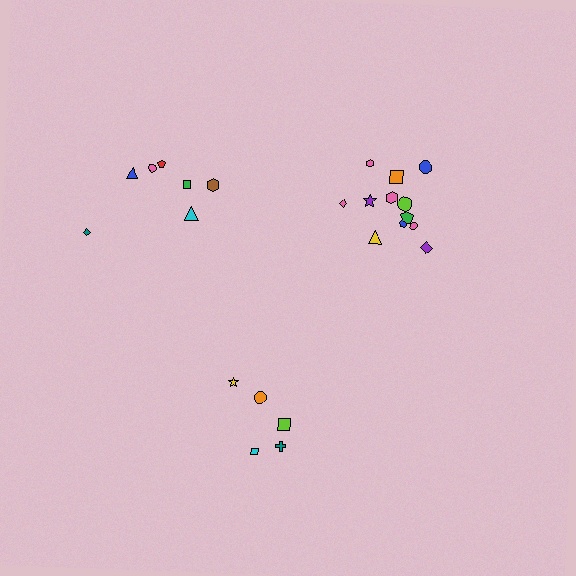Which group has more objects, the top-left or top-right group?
The top-right group.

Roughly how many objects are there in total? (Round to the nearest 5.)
Roughly 25 objects in total.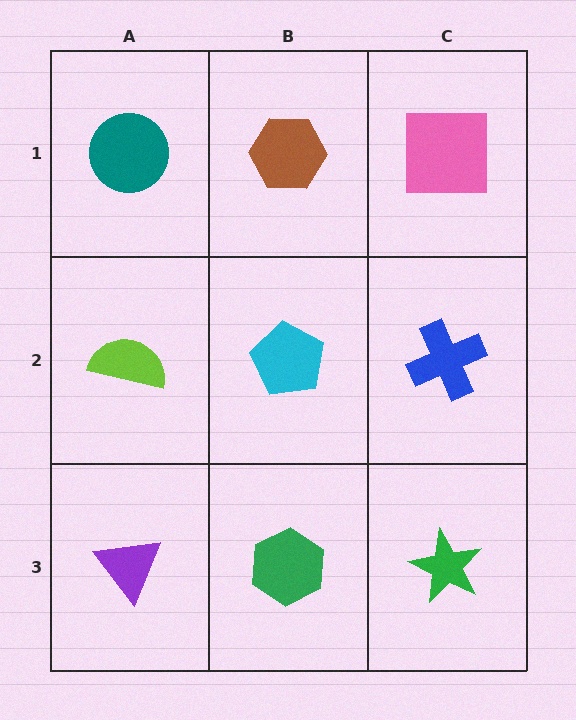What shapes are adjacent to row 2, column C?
A pink square (row 1, column C), a green star (row 3, column C), a cyan pentagon (row 2, column B).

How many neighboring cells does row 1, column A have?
2.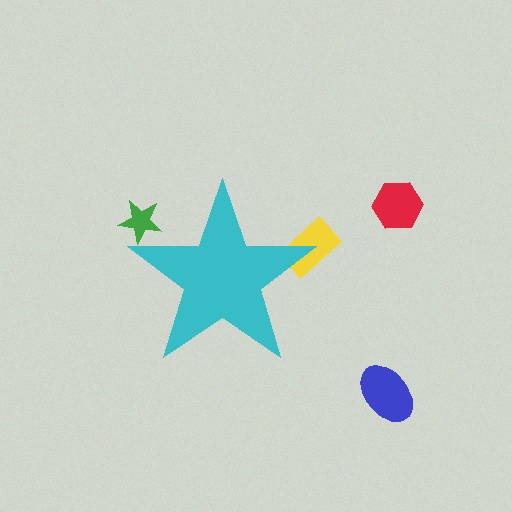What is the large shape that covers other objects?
A cyan star.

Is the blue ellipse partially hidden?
No, the blue ellipse is fully visible.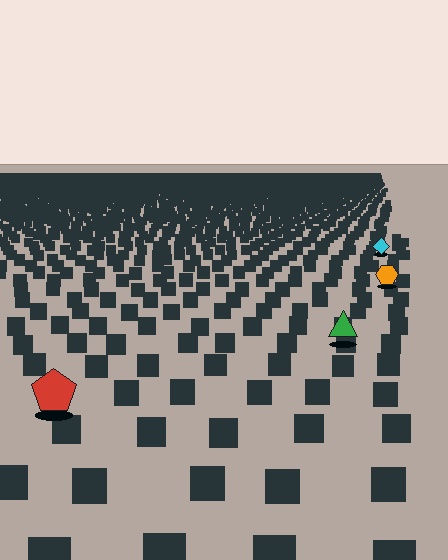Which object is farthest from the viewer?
The cyan diamond is farthest from the viewer. It appears smaller and the ground texture around it is denser.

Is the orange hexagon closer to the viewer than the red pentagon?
No. The red pentagon is closer — you can tell from the texture gradient: the ground texture is coarser near it.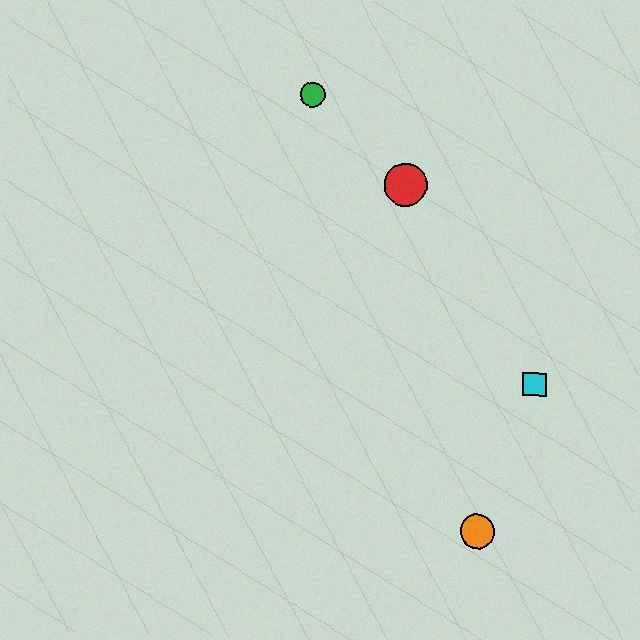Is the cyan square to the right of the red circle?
Yes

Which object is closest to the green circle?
The red circle is closest to the green circle.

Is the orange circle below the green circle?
Yes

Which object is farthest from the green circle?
The orange circle is farthest from the green circle.